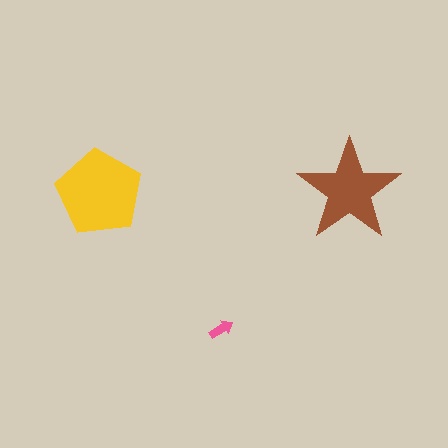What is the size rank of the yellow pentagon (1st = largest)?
1st.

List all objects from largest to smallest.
The yellow pentagon, the brown star, the pink arrow.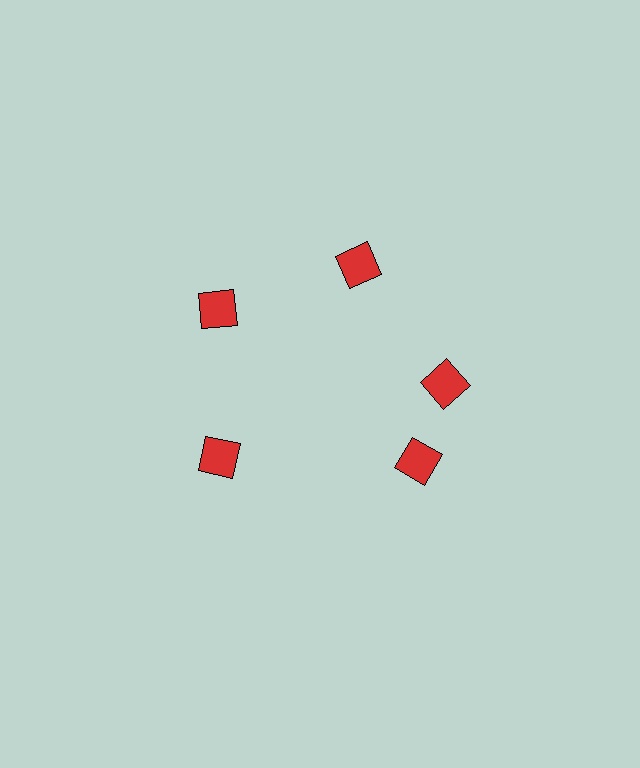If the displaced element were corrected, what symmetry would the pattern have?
It would have 5-fold rotational symmetry — the pattern would map onto itself every 72 degrees.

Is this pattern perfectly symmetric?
No. The 5 red squares are arranged in a ring, but one element near the 5 o'clock position is rotated out of alignment along the ring, breaking the 5-fold rotational symmetry.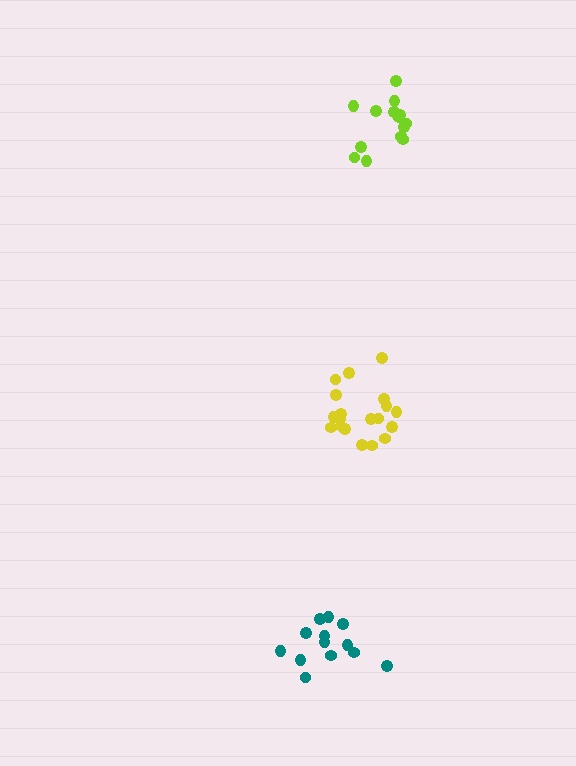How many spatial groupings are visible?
There are 3 spatial groupings.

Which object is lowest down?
The teal cluster is bottommost.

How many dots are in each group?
Group 1: 19 dots, Group 2: 14 dots, Group 3: 13 dots (46 total).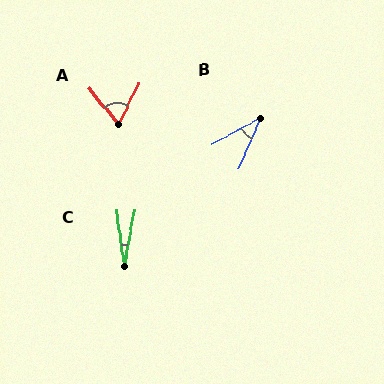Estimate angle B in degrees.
Approximately 38 degrees.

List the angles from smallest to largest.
C (18°), B (38°), A (67°).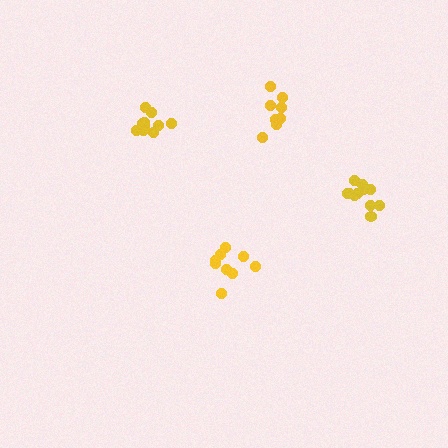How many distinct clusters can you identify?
There are 4 distinct clusters.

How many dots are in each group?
Group 1: 12 dots, Group 2: 11 dots, Group 3: 8 dots, Group 4: 9 dots (40 total).